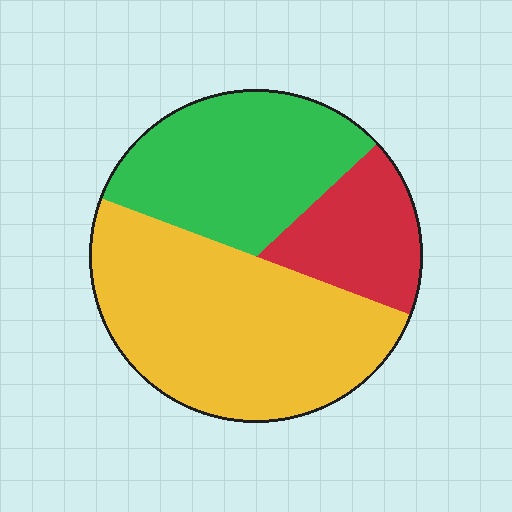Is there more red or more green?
Green.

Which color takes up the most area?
Yellow, at roughly 50%.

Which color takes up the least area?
Red, at roughly 20%.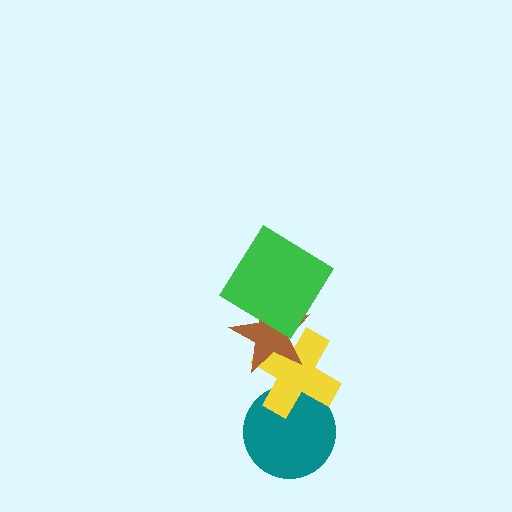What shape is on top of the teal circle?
The yellow cross is on top of the teal circle.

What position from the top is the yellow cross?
The yellow cross is 3rd from the top.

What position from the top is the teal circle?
The teal circle is 4th from the top.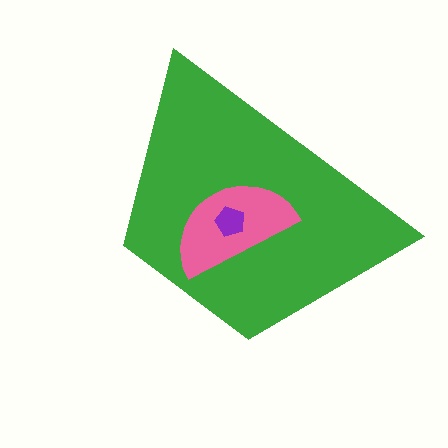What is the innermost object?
The purple pentagon.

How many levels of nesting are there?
3.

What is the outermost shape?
The green trapezoid.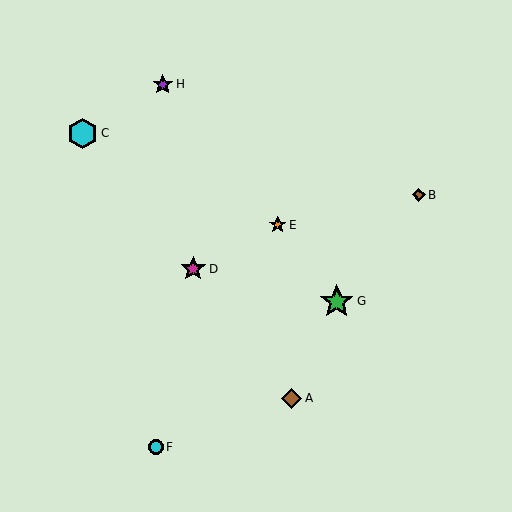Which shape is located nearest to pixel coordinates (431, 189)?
The brown diamond (labeled B) at (419, 195) is nearest to that location.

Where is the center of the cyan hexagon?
The center of the cyan hexagon is at (83, 133).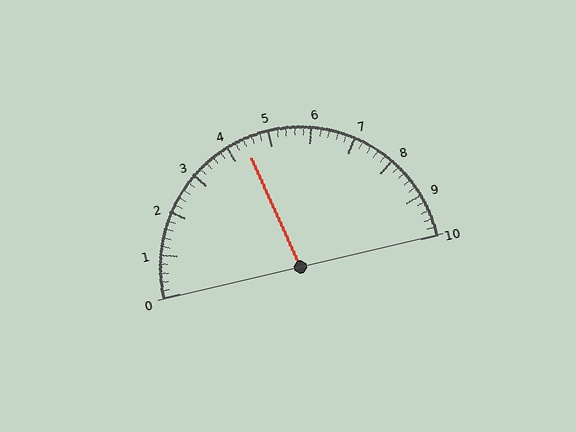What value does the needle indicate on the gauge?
The needle indicates approximately 4.4.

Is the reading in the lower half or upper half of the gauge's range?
The reading is in the lower half of the range (0 to 10).